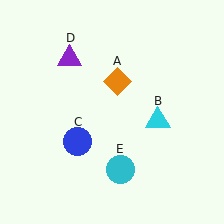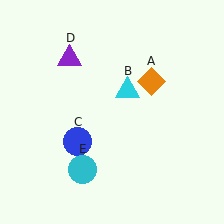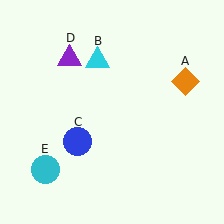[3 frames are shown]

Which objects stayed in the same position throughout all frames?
Blue circle (object C) and purple triangle (object D) remained stationary.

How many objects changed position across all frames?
3 objects changed position: orange diamond (object A), cyan triangle (object B), cyan circle (object E).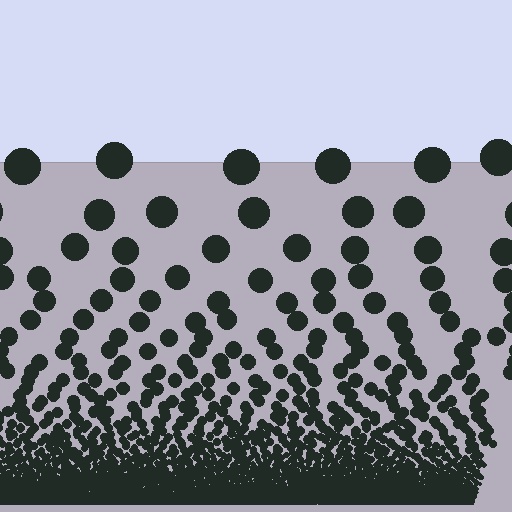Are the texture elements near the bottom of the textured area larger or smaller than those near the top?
Smaller. The gradient is inverted — elements near the bottom are smaller and denser.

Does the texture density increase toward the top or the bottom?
Density increases toward the bottom.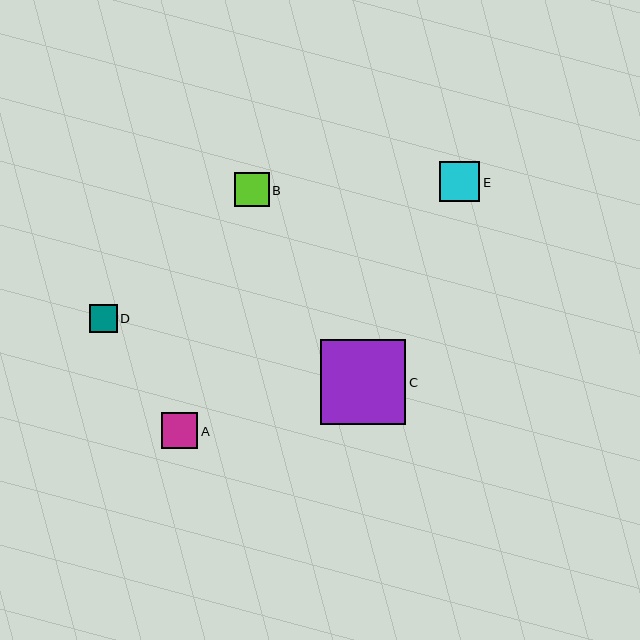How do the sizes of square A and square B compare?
Square A and square B are approximately the same size.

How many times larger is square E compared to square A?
Square E is approximately 1.1 times the size of square A.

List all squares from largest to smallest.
From largest to smallest: C, E, A, B, D.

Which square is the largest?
Square C is the largest with a size of approximately 85 pixels.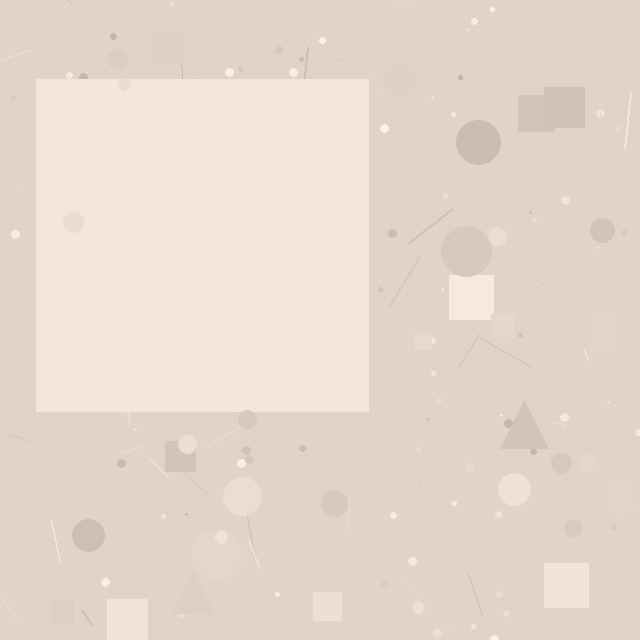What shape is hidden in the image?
A square is hidden in the image.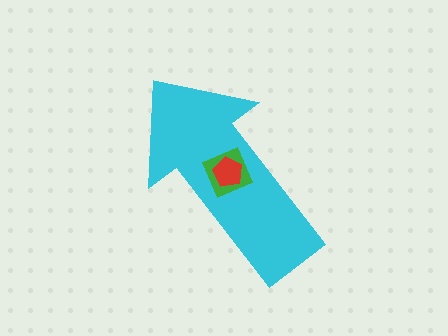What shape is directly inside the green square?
The red pentagon.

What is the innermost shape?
The red pentagon.